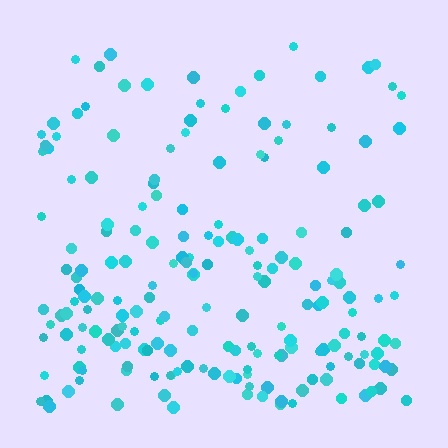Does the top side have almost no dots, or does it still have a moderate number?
Still a moderate number, just noticeably fewer than the bottom.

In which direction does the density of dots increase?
From top to bottom, with the bottom side densest.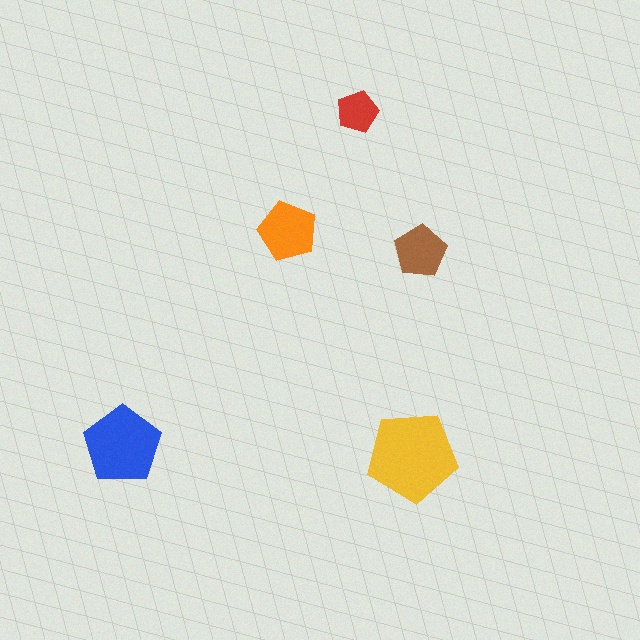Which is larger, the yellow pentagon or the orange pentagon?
The yellow one.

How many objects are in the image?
There are 5 objects in the image.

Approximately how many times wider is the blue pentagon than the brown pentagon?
About 1.5 times wider.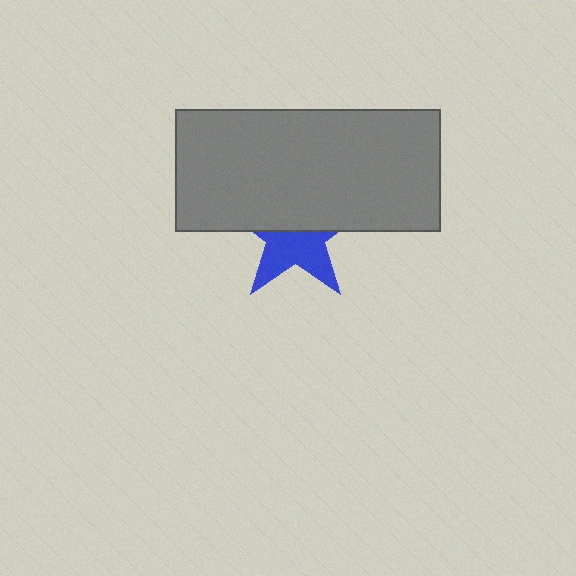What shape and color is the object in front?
The object in front is a gray rectangle.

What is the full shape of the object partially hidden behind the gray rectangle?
The partially hidden object is a blue star.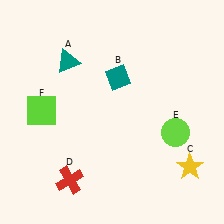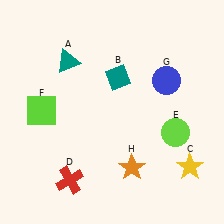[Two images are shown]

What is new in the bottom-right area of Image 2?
An orange star (H) was added in the bottom-right area of Image 2.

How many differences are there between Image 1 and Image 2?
There are 2 differences between the two images.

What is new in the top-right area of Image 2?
A blue circle (G) was added in the top-right area of Image 2.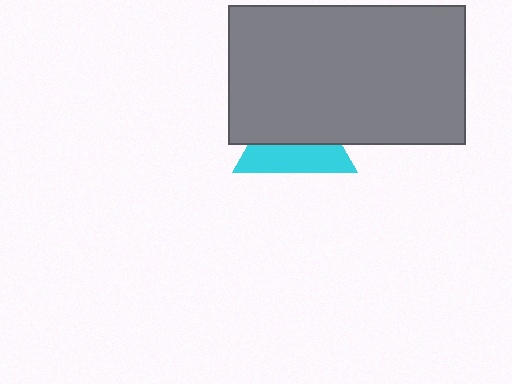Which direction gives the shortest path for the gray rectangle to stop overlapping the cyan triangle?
Moving up gives the shortest separation.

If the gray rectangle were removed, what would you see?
You would see the complete cyan triangle.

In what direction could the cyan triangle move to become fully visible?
The cyan triangle could move down. That would shift it out from behind the gray rectangle entirely.